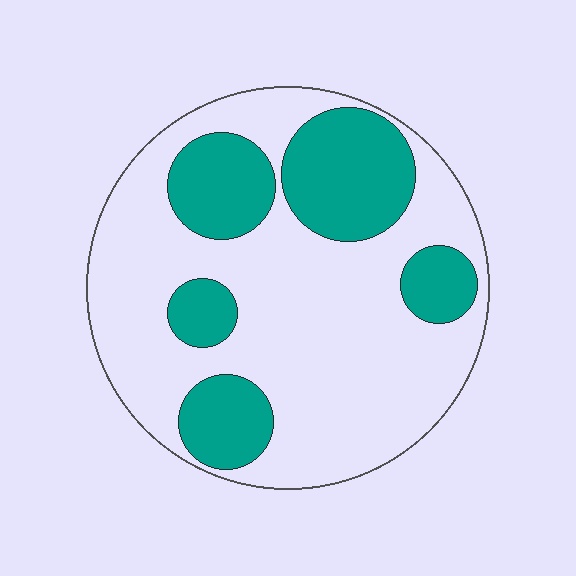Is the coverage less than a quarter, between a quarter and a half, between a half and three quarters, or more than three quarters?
Between a quarter and a half.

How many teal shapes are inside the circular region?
5.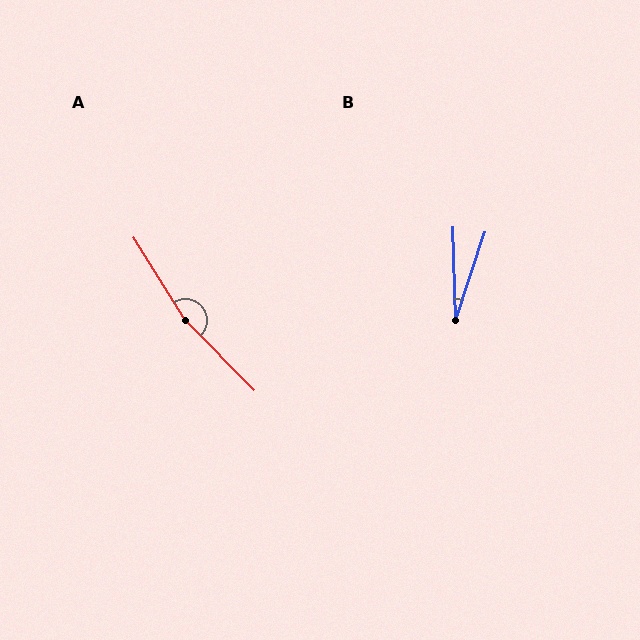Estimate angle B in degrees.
Approximately 20 degrees.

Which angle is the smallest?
B, at approximately 20 degrees.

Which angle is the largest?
A, at approximately 168 degrees.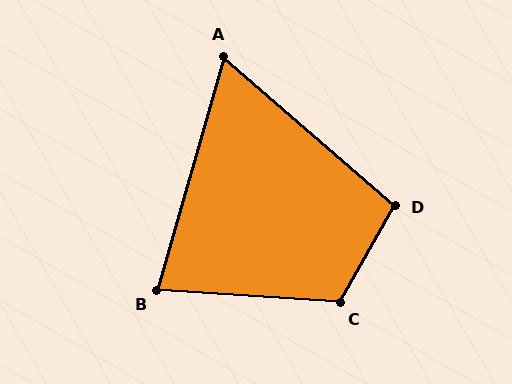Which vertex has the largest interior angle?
C, at approximately 115 degrees.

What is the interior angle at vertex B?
Approximately 78 degrees (acute).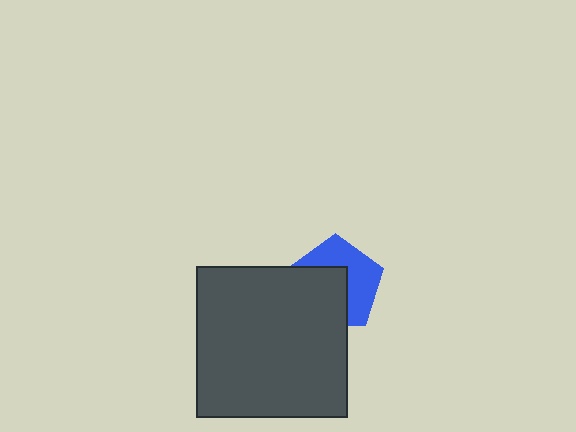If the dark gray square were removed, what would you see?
You would see the complete blue pentagon.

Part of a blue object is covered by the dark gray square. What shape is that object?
It is a pentagon.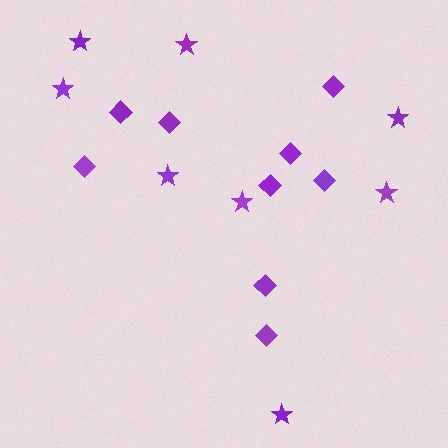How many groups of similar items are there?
There are 2 groups: one group of diamonds (9) and one group of stars (8).